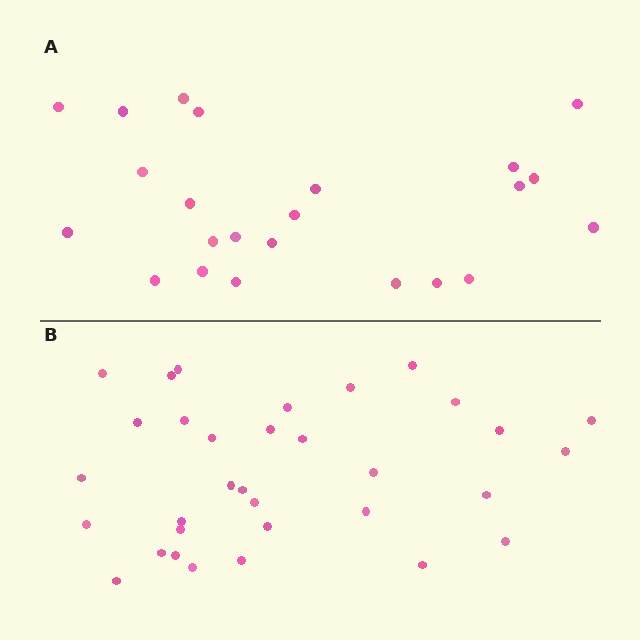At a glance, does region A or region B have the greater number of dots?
Region B (the bottom region) has more dots.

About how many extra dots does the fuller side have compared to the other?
Region B has roughly 10 or so more dots than region A.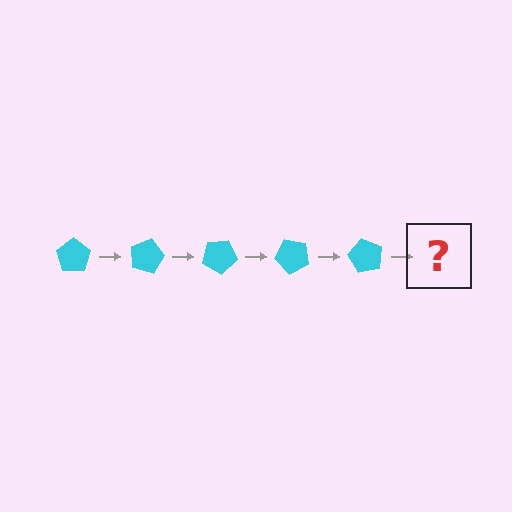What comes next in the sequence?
The next element should be a cyan pentagon rotated 75 degrees.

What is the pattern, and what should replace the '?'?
The pattern is that the pentagon rotates 15 degrees each step. The '?' should be a cyan pentagon rotated 75 degrees.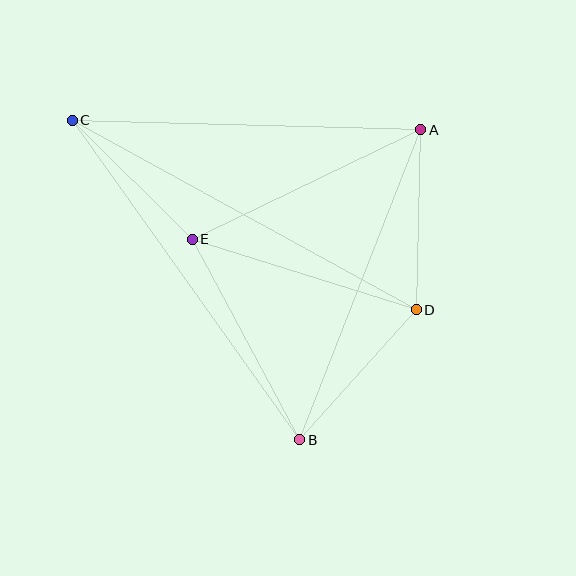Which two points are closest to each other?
Points C and E are closest to each other.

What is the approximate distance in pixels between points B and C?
The distance between B and C is approximately 392 pixels.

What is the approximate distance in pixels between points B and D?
The distance between B and D is approximately 175 pixels.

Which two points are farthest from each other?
Points C and D are farthest from each other.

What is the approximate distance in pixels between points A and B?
The distance between A and B is approximately 333 pixels.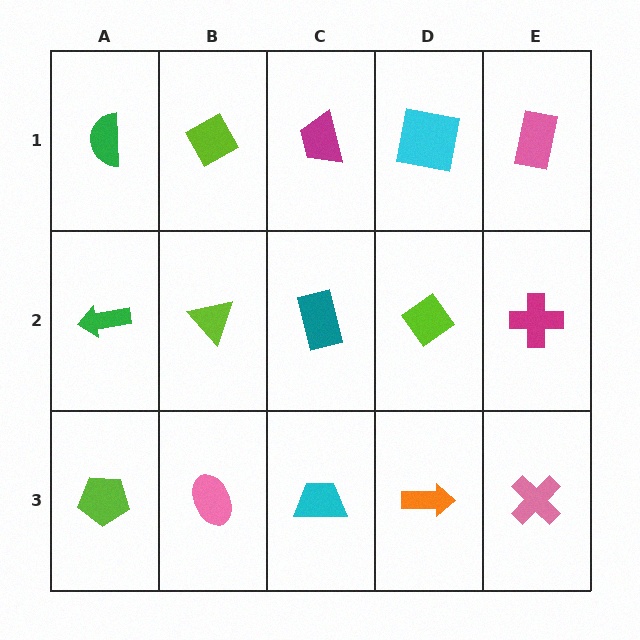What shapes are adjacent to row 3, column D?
A lime diamond (row 2, column D), a cyan trapezoid (row 3, column C), a pink cross (row 3, column E).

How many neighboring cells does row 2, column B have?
4.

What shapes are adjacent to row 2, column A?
A green semicircle (row 1, column A), a lime pentagon (row 3, column A), a lime triangle (row 2, column B).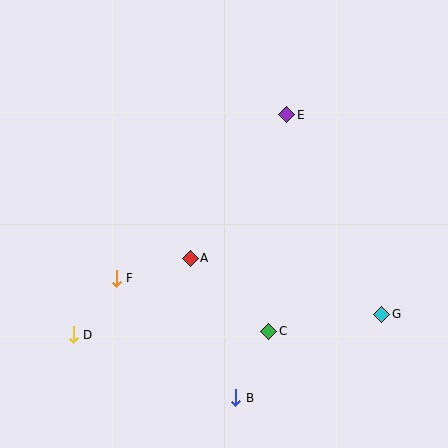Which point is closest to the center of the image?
Point A at (190, 258) is closest to the center.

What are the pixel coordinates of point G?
Point G is at (382, 314).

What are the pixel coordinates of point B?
Point B is at (236, 398).